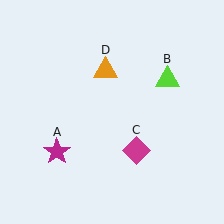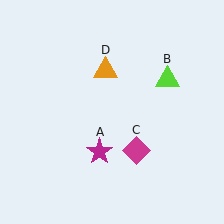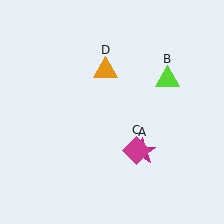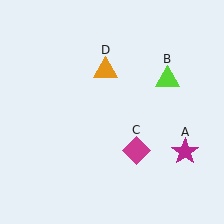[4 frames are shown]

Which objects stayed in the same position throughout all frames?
Lime triangle (object B) and magenta diamond (object C) and orange triangle (object D) remained stationary.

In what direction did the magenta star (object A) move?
The magenta star (object A) moved right.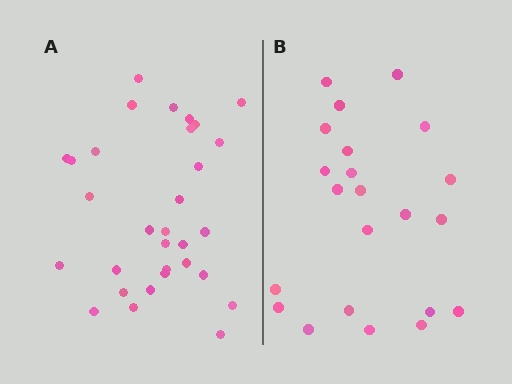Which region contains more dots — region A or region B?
Region A (the left region) has more dots.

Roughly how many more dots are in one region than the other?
Region A has roughly 8 or so more dots than region B.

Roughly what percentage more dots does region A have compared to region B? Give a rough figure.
About 40% more.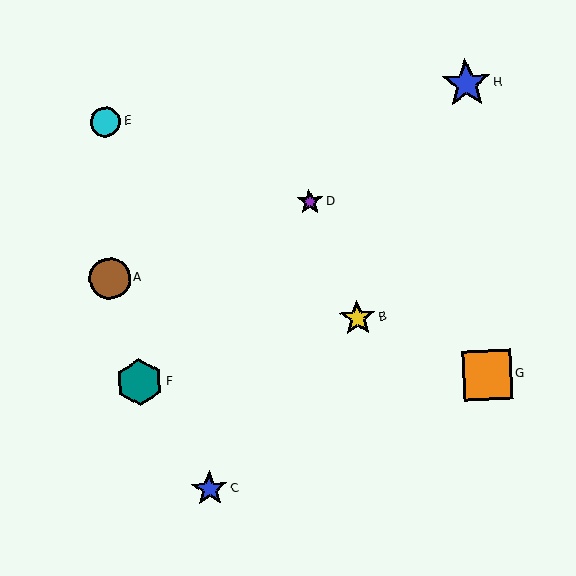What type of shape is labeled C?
Shape C is a blue star.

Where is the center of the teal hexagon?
The center of the teal hexagon is at (139, 382).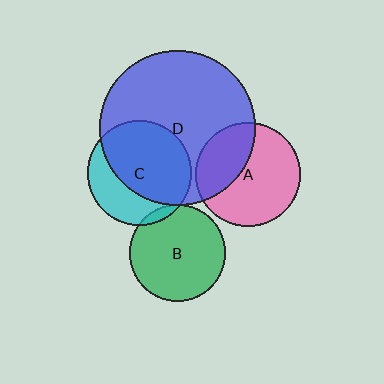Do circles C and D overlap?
Yes.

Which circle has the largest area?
Circle D (blue).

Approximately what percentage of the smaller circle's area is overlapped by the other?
Approximately 65%.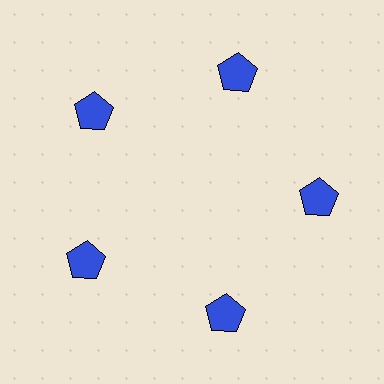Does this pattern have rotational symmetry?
Yes, this pattern has 5-fold rotational symmetry. It looks the same after rotating 72 degrees around the center.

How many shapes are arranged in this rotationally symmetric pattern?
There are 5 shapes, arranged in 5 groups of 1.